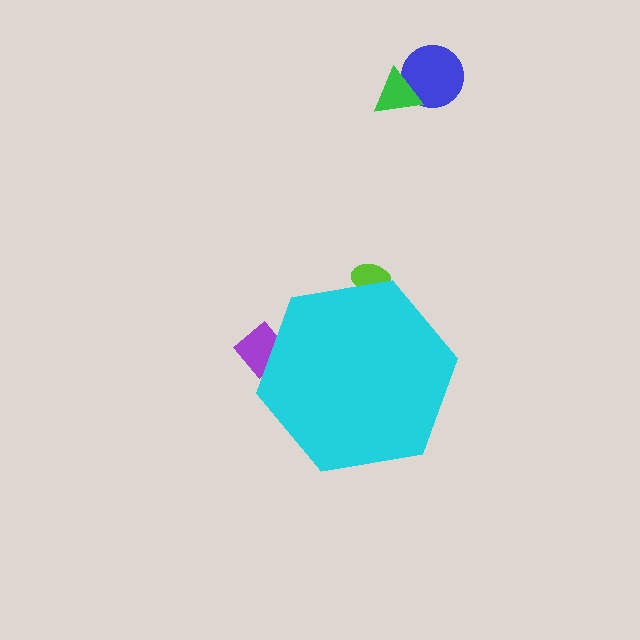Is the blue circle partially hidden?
No, the blue circle is fully visible.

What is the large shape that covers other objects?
A cyan hexagon.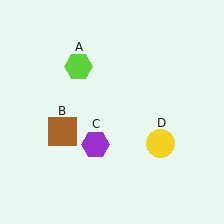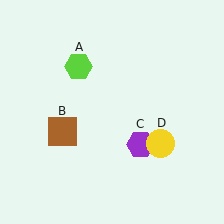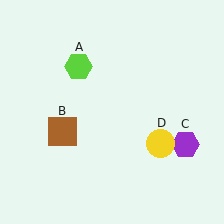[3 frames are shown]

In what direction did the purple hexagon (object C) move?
The purple hexagon (object C) moved right.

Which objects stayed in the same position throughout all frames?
Lime hexagon (object A) and brown square (object B) and yellow circle (object D) remained stationary.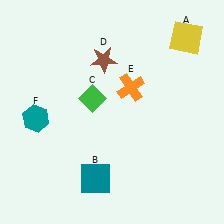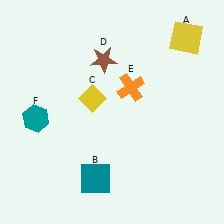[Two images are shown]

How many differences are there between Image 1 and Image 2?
There is 1 difference between the two images.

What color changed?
The diamond (C) changed from green in Image 1 to yellow in Image 2.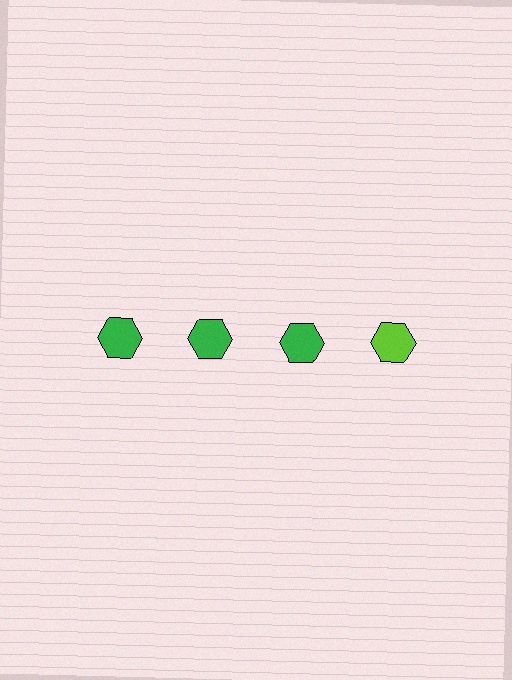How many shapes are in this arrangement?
There are 4 shapes arranged in a grid pattern.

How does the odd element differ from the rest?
It has a different color: lime instead of green.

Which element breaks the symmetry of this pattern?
The lime hexagon in the top row, second from right column breaks the symmetry. All other shapes are green hexagons.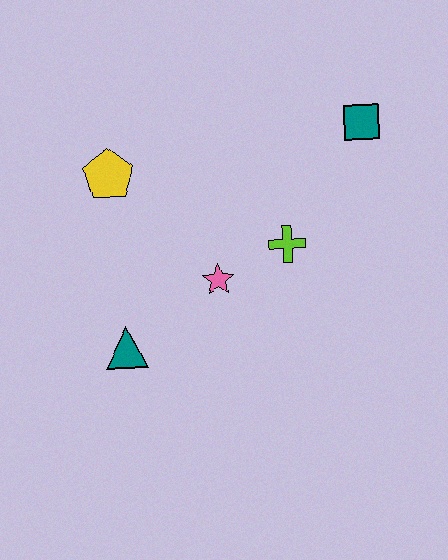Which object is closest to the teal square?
The lime cross is closest to the teal square.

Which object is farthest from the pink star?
The teal square is farthest from the pink star.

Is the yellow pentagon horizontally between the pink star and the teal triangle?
No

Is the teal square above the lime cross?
Yes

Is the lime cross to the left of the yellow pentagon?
No